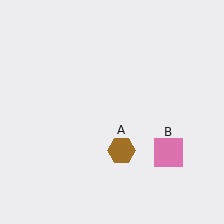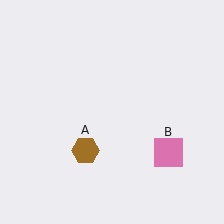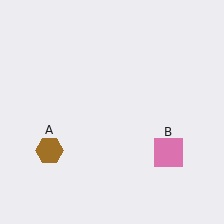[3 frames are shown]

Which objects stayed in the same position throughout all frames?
Pink square (object B) remained stationary.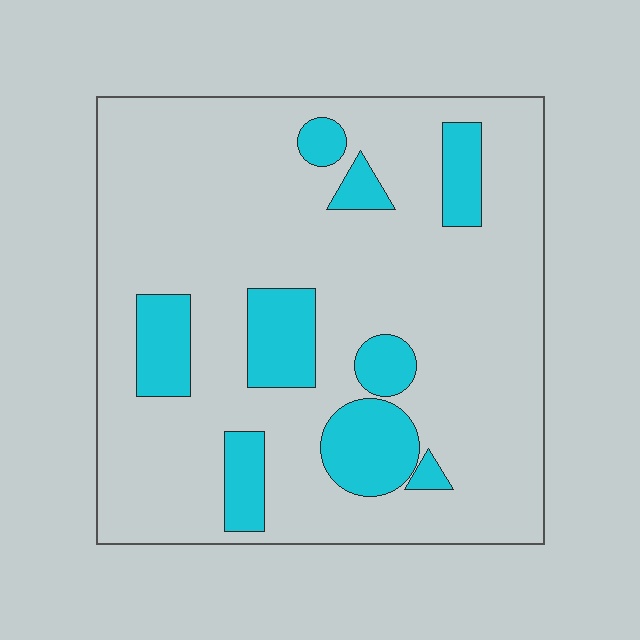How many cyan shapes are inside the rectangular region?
9.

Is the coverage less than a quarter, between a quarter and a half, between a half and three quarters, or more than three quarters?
Less than a quarter.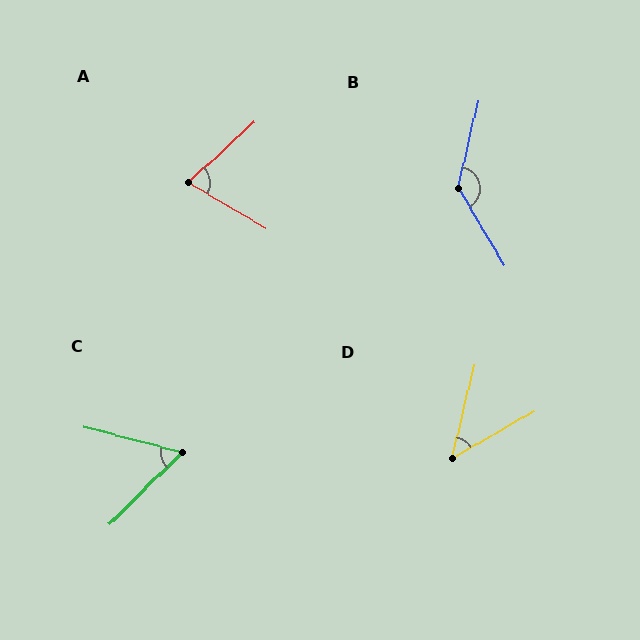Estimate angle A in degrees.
Approximately 73 degrees.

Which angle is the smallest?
D, at approximately 46 degrees.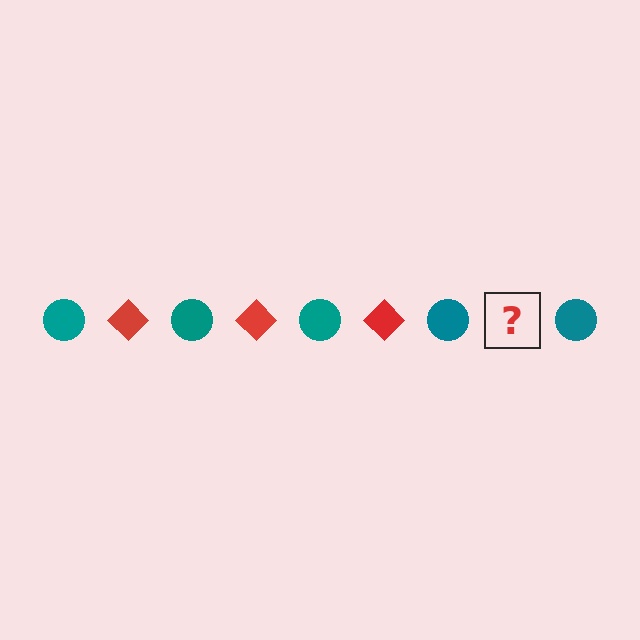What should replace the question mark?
The question mark should be replaced with a red diamond.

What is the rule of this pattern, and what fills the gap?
The rule is that the pattern alternates between teal circle and red diamond. The gap should be filled with a red diamond.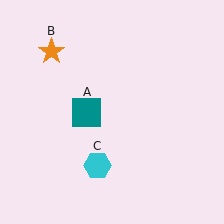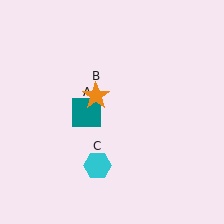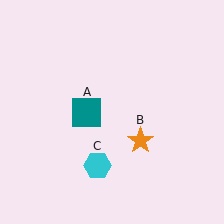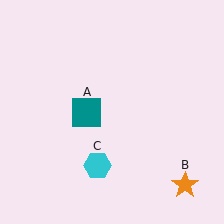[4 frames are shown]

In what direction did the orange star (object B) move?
The orange star (object B) moved down and to the right.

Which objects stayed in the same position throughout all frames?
Teal square (object A) and cyan hexagon (object C) remained stationary.